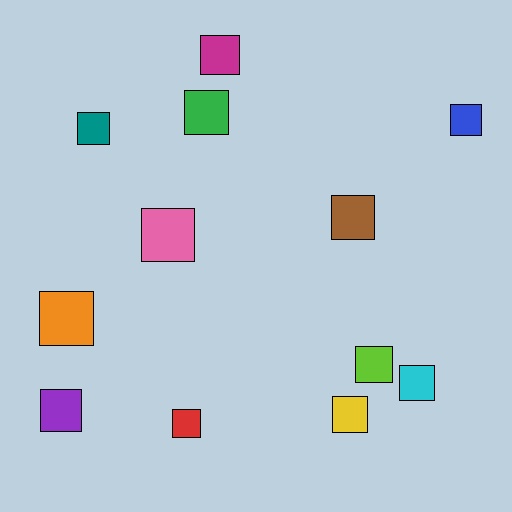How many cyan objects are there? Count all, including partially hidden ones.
There is 1 cyan object.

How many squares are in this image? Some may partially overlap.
There are 12 squares.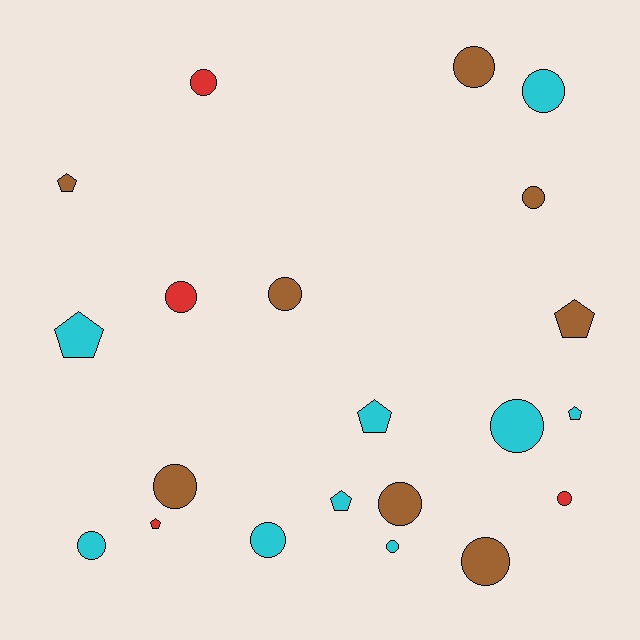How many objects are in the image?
There are 21 objects.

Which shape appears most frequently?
Circle, with 14 objects.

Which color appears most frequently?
Cyan, with 9 objects.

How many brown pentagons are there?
There are 2 brown pentagons.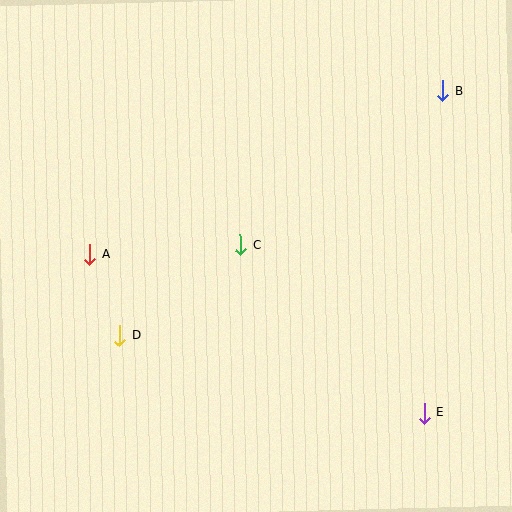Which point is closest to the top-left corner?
Point A is closest to the top-left corner.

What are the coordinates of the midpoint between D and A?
The midpoint between D and A is at (105, 295).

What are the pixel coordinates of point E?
Point E is at (424, 413).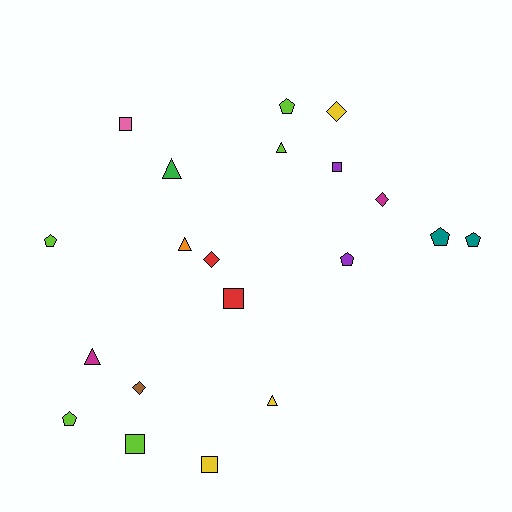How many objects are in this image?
There are 20 objects.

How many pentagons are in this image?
There are 6 pentagons.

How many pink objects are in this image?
There is 1 pink object.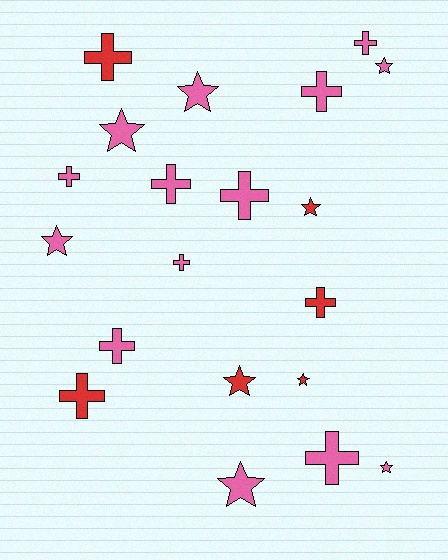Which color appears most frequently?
Pink, with 14 objects.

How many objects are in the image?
There are 20 objects.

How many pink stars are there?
There are 6 pink stars.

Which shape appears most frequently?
Cross, with 11 objects.